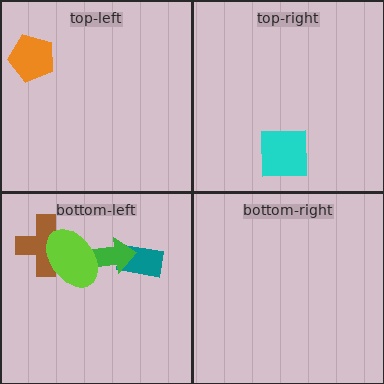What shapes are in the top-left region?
The orange pentagon.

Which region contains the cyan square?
The top-right region.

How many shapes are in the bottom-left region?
4.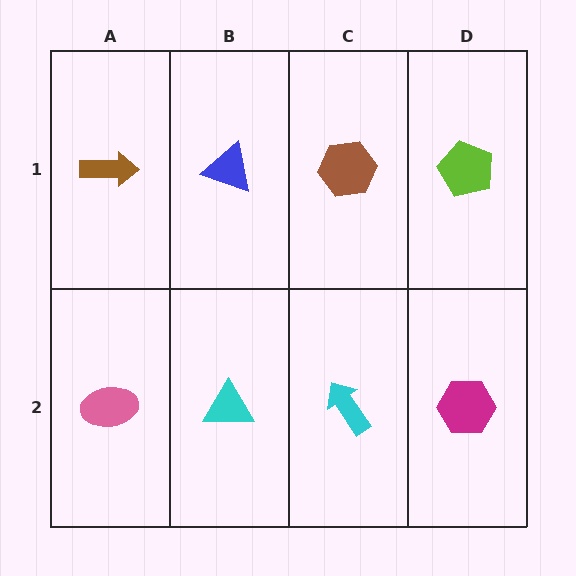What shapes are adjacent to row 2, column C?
A brown hexagon (row 1, column C), a cyan triangle (row 2, column B), a magenta hexagon (row 2, column D).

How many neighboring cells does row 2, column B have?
3.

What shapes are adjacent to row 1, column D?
A magenta hexagon (row 2, column D), a brown hexagon (row 1, column C).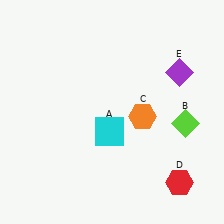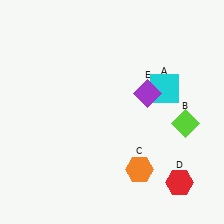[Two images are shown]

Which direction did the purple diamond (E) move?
The purple diamond (E) moved left.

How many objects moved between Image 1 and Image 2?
3 objects moved between the two images.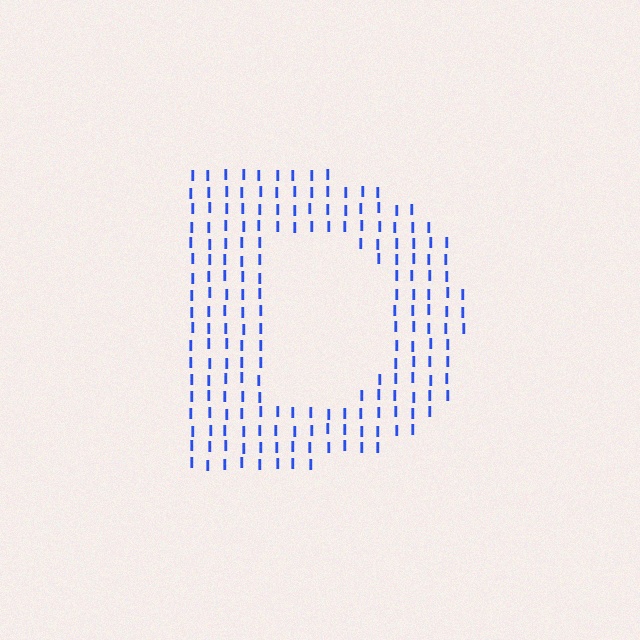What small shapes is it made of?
It is made of small letter I's.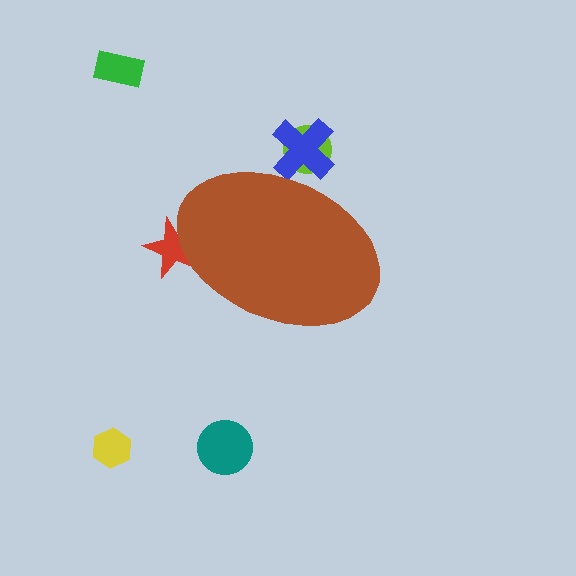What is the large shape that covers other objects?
A brown ellipse.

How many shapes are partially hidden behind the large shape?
3 shapes are partially hidden.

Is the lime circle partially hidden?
Yes, the lime circle is partially hidden behind the brown ellipse.